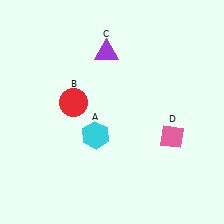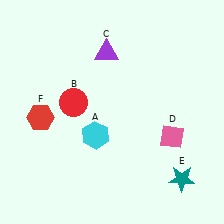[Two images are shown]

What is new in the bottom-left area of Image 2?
A red hexagon (F) was added in the bottom-left area of Image 2.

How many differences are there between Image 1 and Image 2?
There are 2 differences between the two images.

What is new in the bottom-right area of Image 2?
A teal star (E) was added in the bottom-right area of Image 2.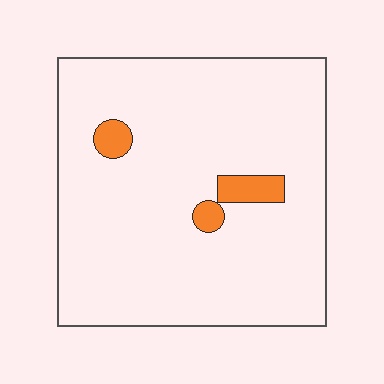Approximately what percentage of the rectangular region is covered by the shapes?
Approximately 5%.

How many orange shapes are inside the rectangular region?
3.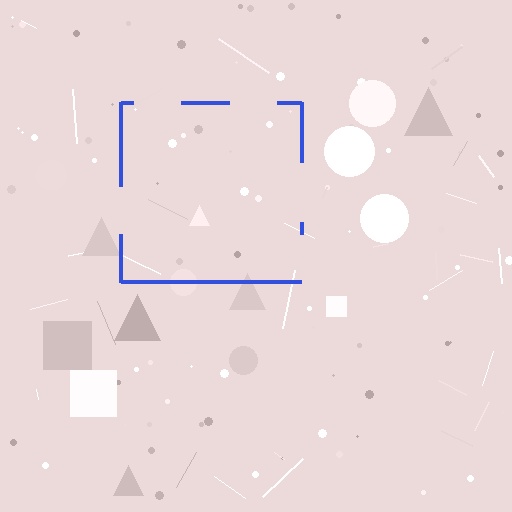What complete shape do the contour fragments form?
The contour fragments form a square.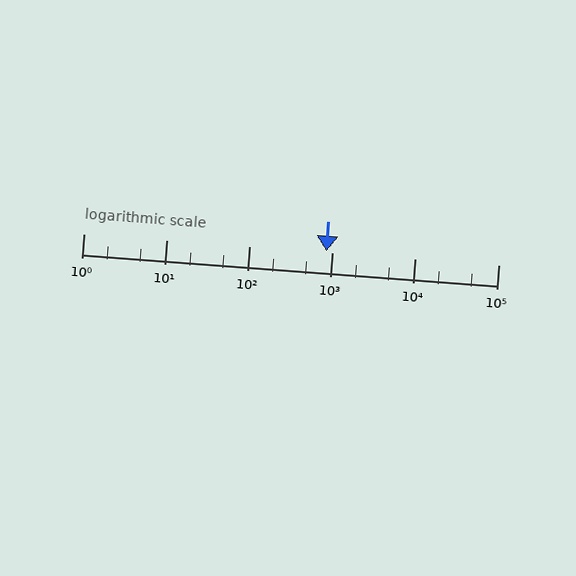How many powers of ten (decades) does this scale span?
The scale spans 5 decades, from 1 to 100000.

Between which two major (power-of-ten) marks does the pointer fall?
The pointer is between 100 and 1000.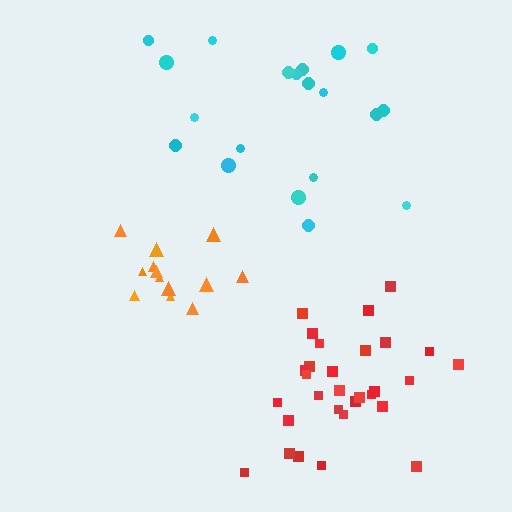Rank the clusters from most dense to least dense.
orange, red, cyan.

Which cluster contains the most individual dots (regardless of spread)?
Red (30).